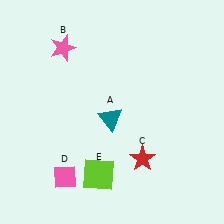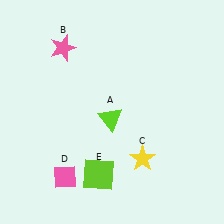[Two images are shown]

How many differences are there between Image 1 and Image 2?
There are 2 differences between the two images.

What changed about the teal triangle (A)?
In Image 1, A is teal. In Image 2, it changed to lime.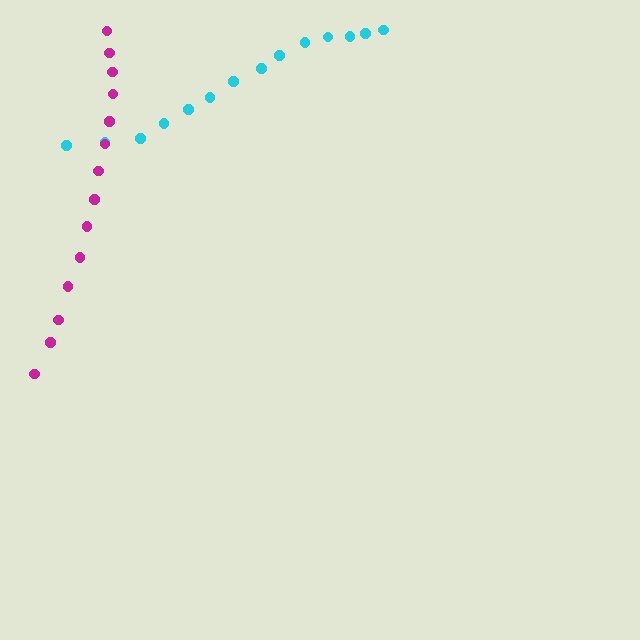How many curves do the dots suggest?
There are 2 distinct paths.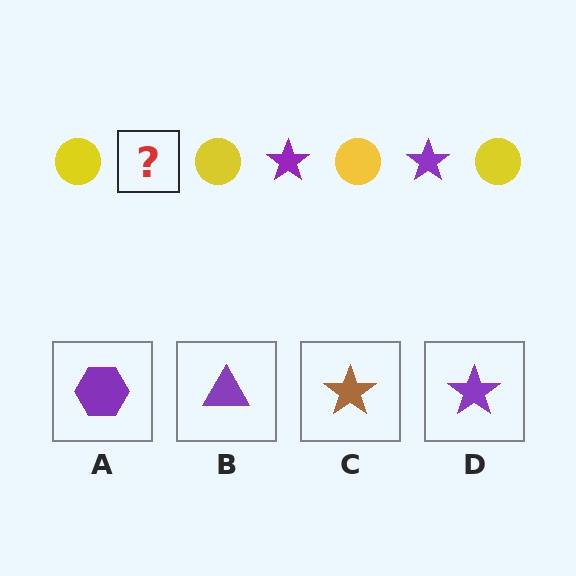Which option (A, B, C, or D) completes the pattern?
D.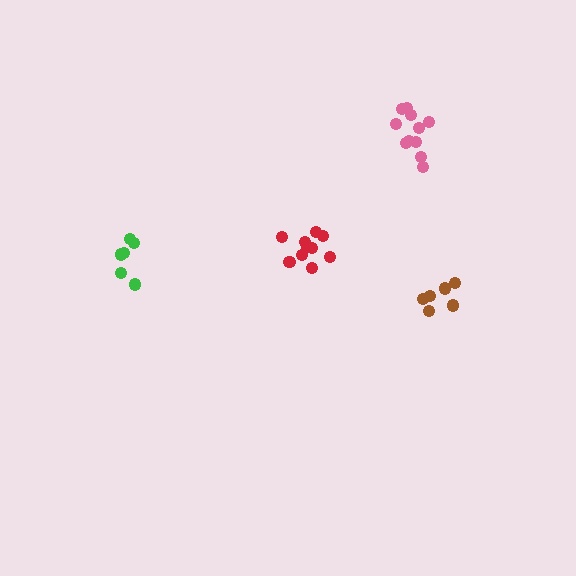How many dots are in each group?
Group 1: 6 dots, Group 2: 10 dots, Group 3: 6 dots, Group 4: 11 dots (33 total).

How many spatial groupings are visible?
There are 4 spatial groupings.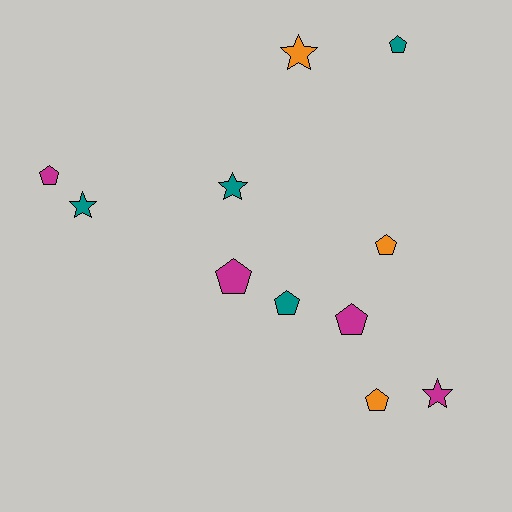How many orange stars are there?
There is 1 orange star.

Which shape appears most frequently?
Pentagon, with 7 objects.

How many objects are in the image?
There are 11 objects.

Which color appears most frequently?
Magenta, with 4 objects.